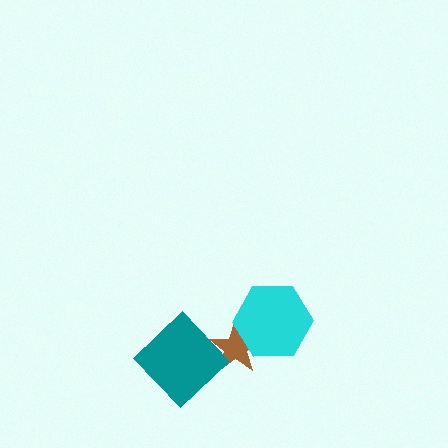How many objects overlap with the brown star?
2 objects overlap with the brown star.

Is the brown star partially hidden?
Yes, it is partially covered by another shape.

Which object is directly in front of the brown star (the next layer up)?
The teal diamond is directly in front of the brown star.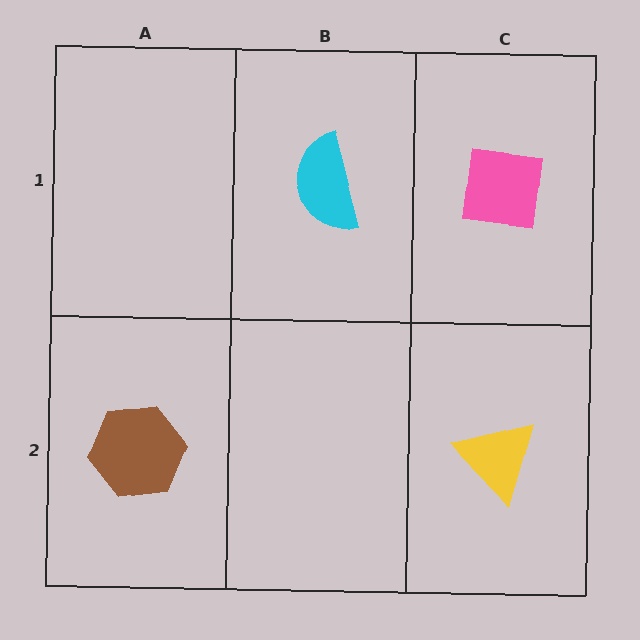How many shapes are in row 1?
2 shapes.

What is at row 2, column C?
A yellow triangle.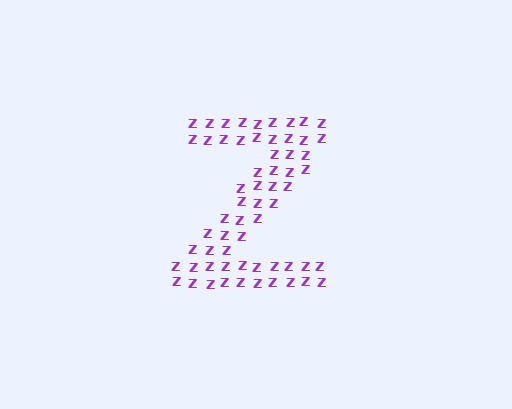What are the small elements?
The small elements are letter Z's.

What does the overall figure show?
The overall figure shows the letter Z.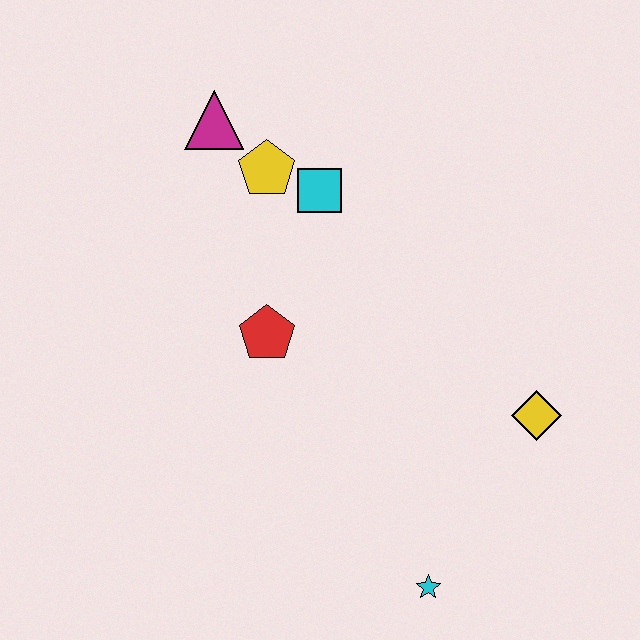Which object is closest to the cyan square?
The yellow pentagon is closest to the cyan square.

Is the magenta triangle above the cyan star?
Yes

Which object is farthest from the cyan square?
The cyan star is farthest from the cyan square.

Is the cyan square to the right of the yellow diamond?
No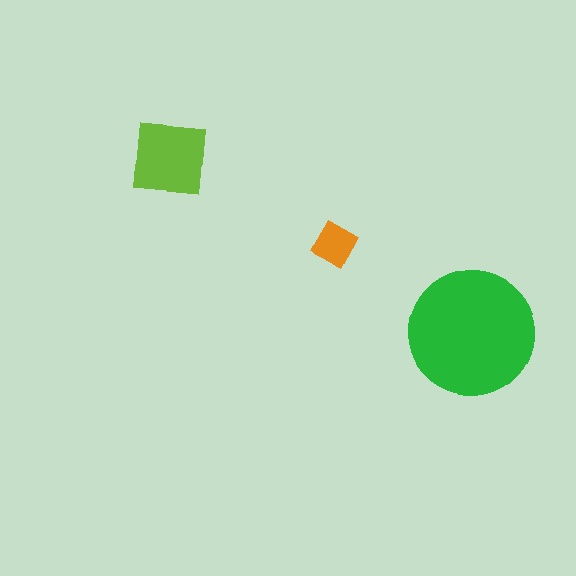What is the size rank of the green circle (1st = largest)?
1st.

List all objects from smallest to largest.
The orange square, the lime square, the green circle.